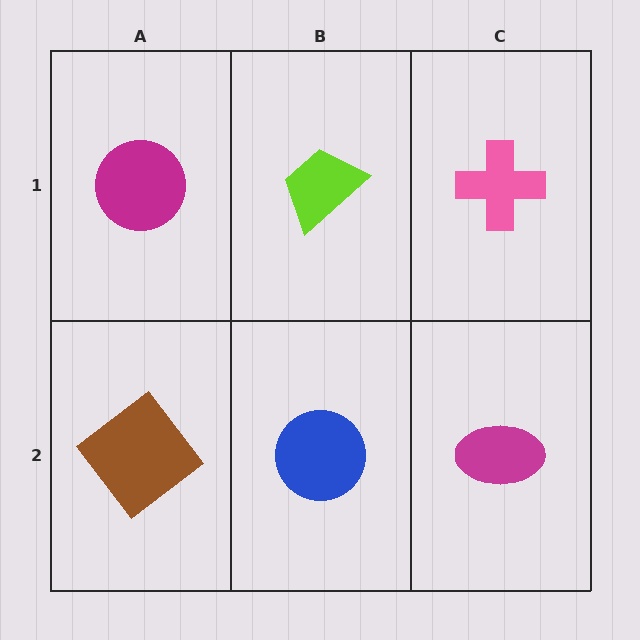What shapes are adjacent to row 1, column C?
A magenta ellipse (row 2, column C), a lime trapezoid (row 1, column B).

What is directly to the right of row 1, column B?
A pink cross.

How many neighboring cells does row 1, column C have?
2.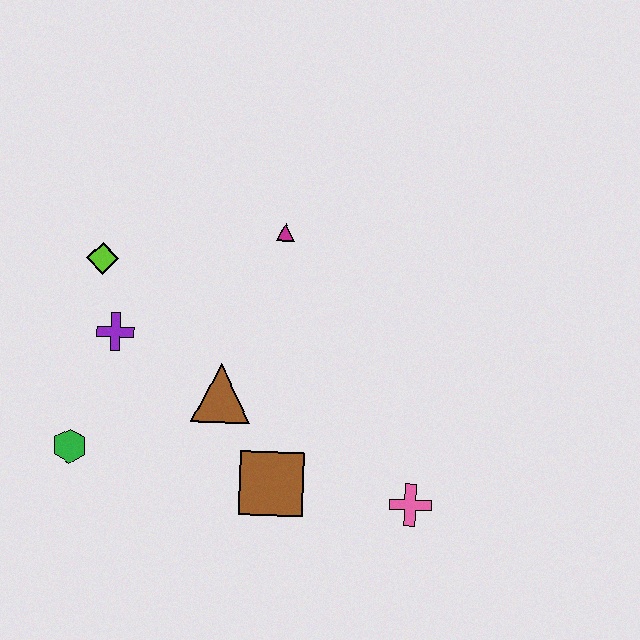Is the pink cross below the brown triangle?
Yes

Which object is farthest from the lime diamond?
The pink cross is farthest from the lime diamond.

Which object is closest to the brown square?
The brown triangle is closest to the brown square.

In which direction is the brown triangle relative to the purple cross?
The brown triangle is to the right of the purple cross.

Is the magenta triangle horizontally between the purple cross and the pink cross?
Yes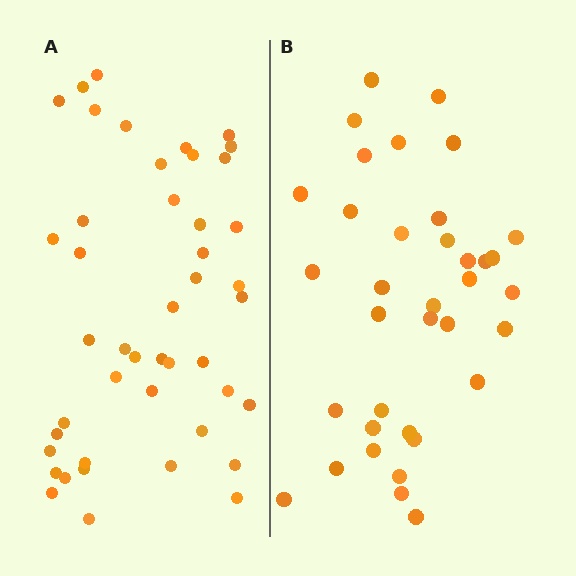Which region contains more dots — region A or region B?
Region A (the left region) has more dots.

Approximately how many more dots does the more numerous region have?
Region A has roughly 8 or so more dots than region B.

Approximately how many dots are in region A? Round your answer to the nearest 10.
About 40 dots. (The exact count is 45, which rounds to 40.)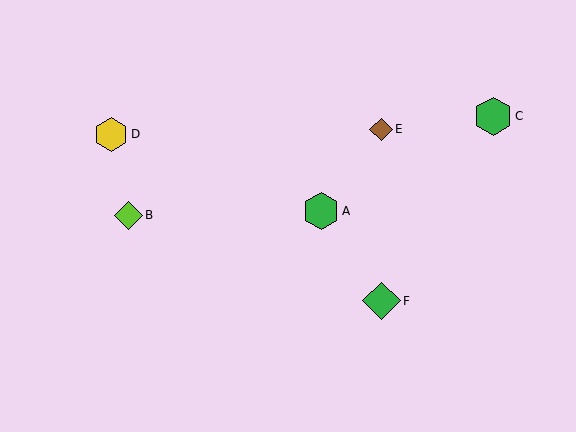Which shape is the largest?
The green hexagon (labeled C) is the largest.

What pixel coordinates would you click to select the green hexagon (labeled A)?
Click at (321, 211) to select the green hexagon A.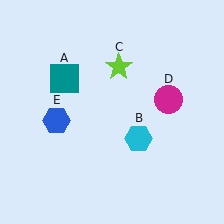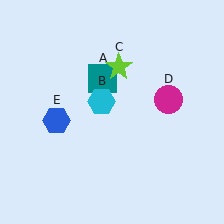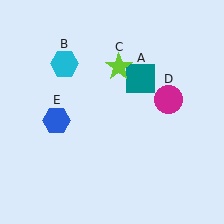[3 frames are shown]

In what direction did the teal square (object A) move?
The teal square (object A) moved right.